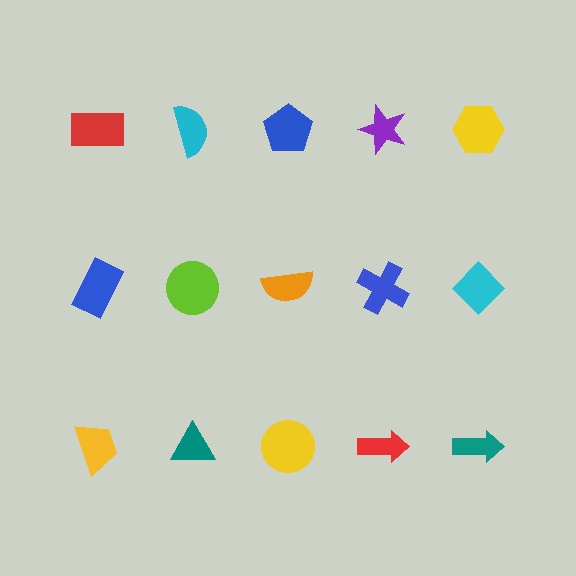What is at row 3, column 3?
A yellow circle.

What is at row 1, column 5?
A yellow hexagon.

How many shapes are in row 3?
5 shapes.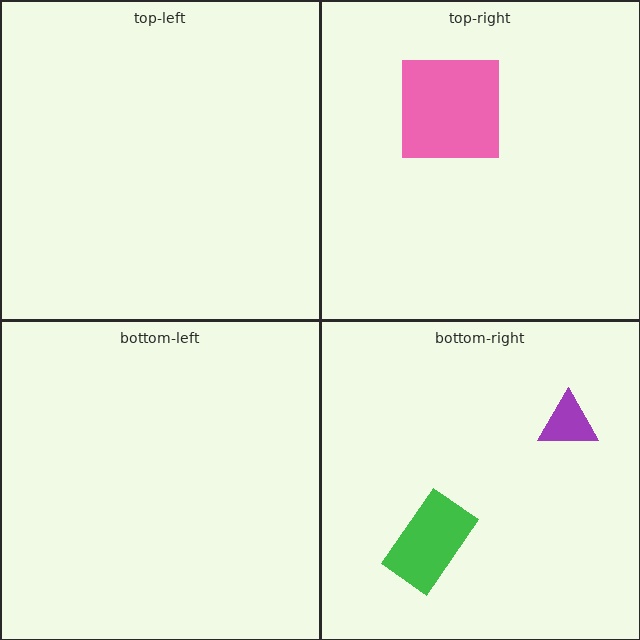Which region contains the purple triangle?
The bottom-right region.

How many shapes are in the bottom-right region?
2.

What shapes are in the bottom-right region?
The purple triangle, the green rectangle.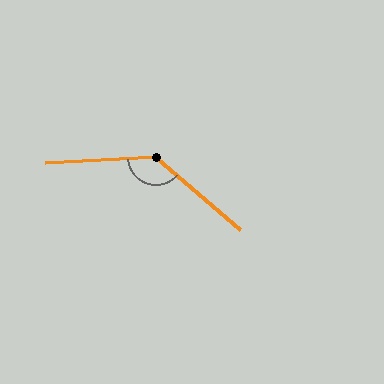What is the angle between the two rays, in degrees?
Approximately 136 degrees.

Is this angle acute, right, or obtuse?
It is obtuse.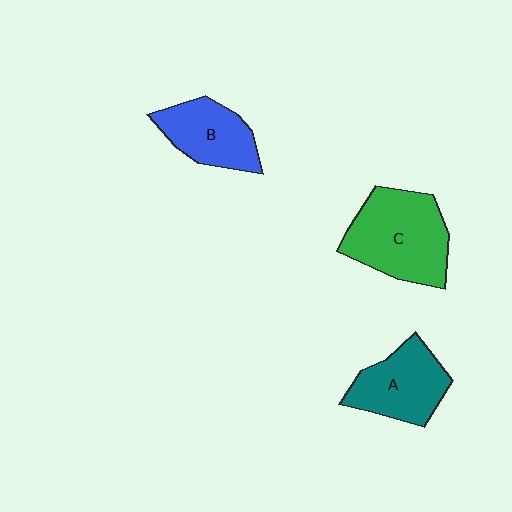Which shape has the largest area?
Shape C (green).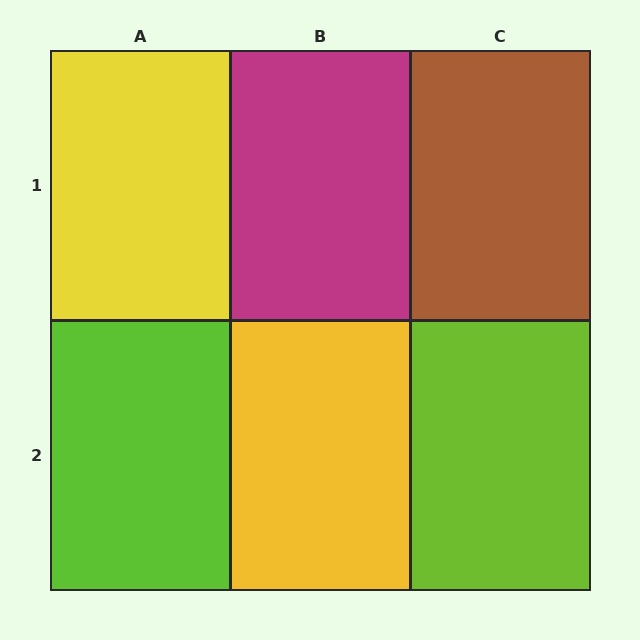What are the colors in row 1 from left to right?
Yellow, magenta, brown.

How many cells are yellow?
2 cells are yellow.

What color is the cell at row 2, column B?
Yellow.